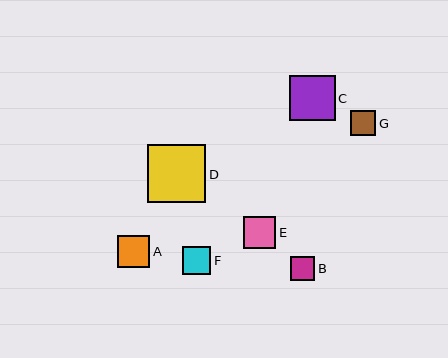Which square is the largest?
Square D is the largest with a size of approximately 58 pixels.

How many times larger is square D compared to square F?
Square D is approximately 2.1 times the size of square F.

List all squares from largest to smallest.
From largest to smallest: D, C, E, A, F, G, B.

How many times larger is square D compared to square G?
Square D is approximately 2.3 times the size of square G.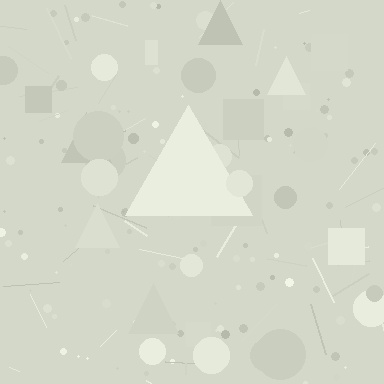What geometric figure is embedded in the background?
A triangle is embedded in the background.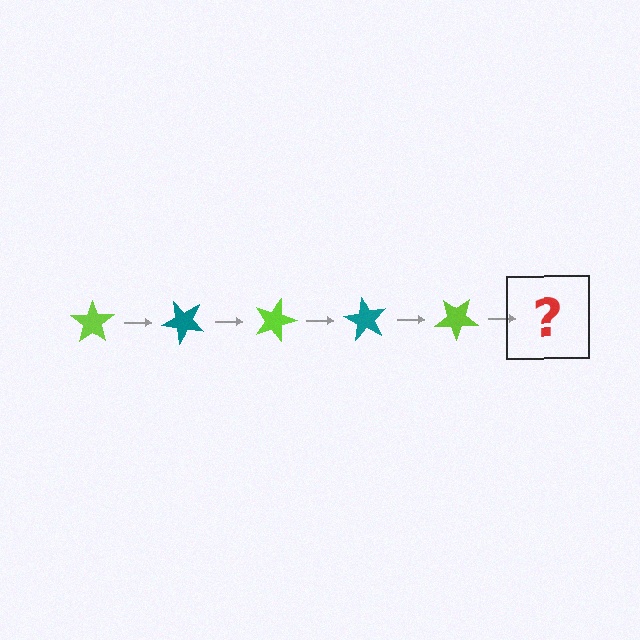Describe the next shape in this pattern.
It should be a teal star, rotated 225 degrees from the start.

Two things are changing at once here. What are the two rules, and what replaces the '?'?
The two rules are that it rotates 45 degrees each step and the color cycles through lime and teal. The '?' should be a teal star, rotated 225 degrees from the start.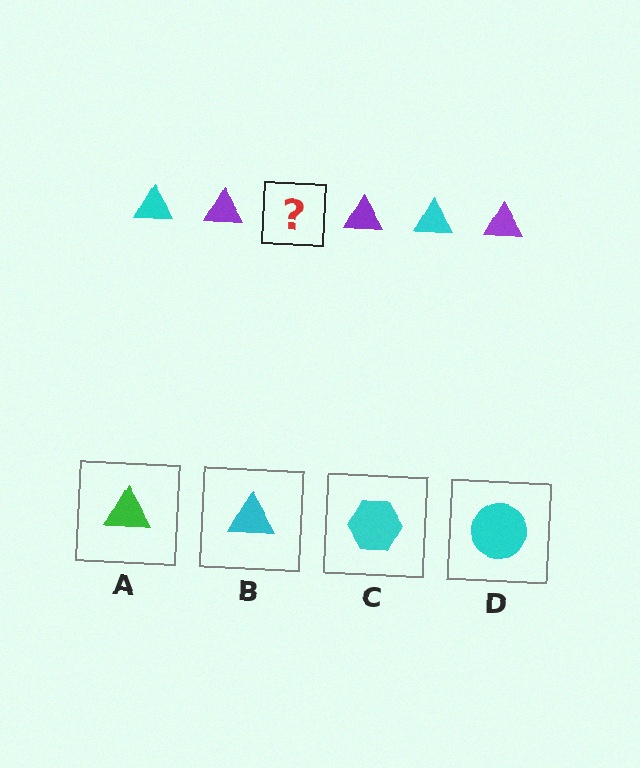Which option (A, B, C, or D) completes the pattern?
B.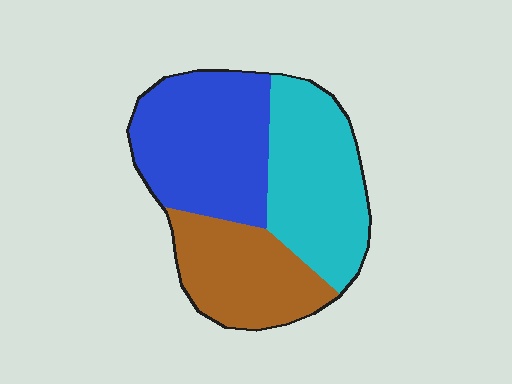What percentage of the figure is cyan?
Cyan covers 35% of the figure.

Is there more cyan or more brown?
Cyan.